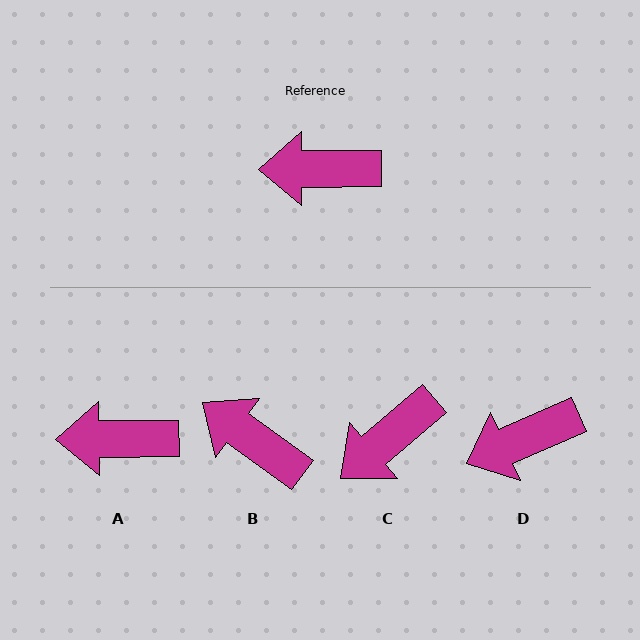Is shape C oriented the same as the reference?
No, it is off by about 40 degrees.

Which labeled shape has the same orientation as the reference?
A.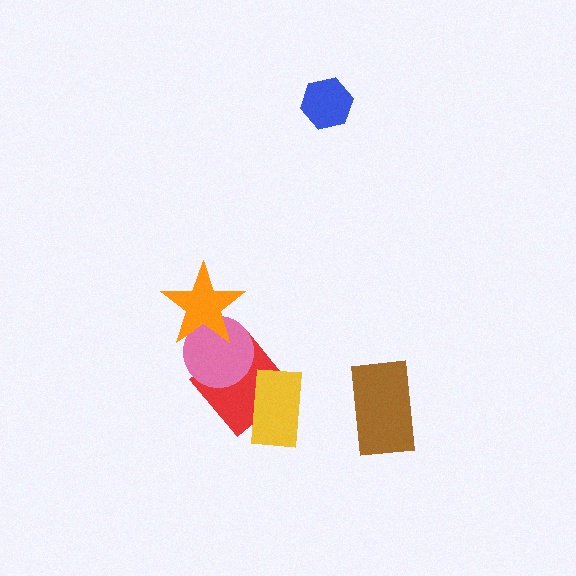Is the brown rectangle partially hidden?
No, no other shape covers it.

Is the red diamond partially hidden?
Yes, it is partially covered by another shape.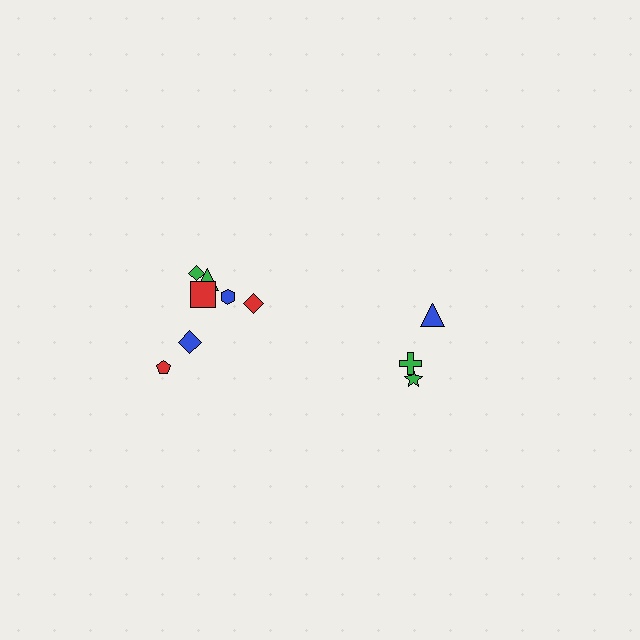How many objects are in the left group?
There are 7 objects.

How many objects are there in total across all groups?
There are 10 objects.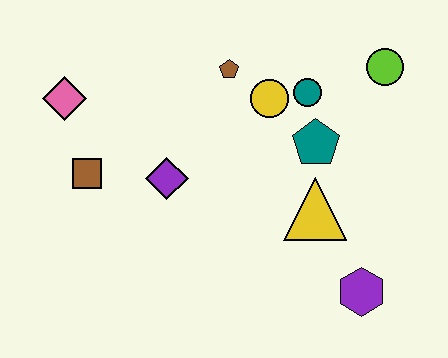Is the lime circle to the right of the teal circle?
Yes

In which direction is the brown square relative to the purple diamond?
The brown square is to the left of the purple diamond.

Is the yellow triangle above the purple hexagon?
Yes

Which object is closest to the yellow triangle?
The teal pentagon is closest to the yellow triangle.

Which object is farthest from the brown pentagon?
The purple hexagon is farthest from the brown pentagon.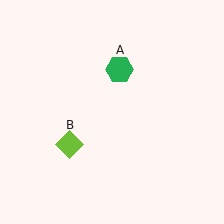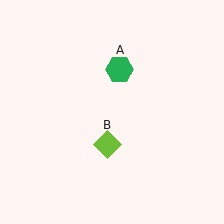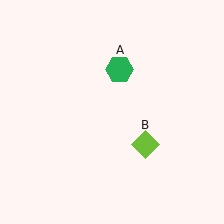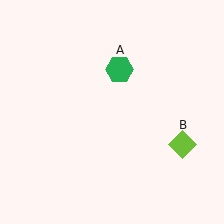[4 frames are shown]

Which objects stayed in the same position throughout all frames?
Green hexagon (object A) remained stationary.